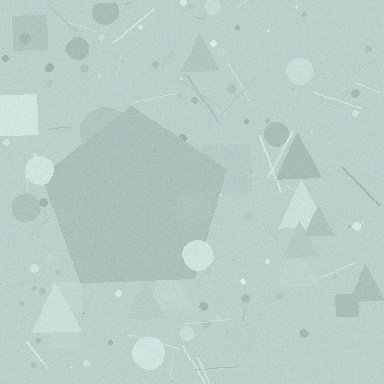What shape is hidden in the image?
A pentagon is hidden in the image.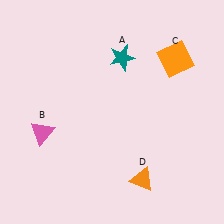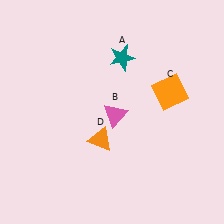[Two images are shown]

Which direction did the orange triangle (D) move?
The orange triangle (D) moved left.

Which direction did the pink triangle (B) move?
The pink triangle (B) moved right.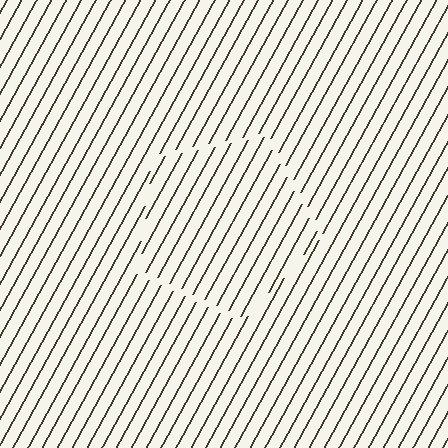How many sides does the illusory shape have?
5 sides — the line-ends trace a pentagon.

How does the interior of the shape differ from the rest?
The interior of the shape contains the same grating, shifted by half a period — the contour is defined by the phase discontinuity where line-ends from the inner and outer gratings abut.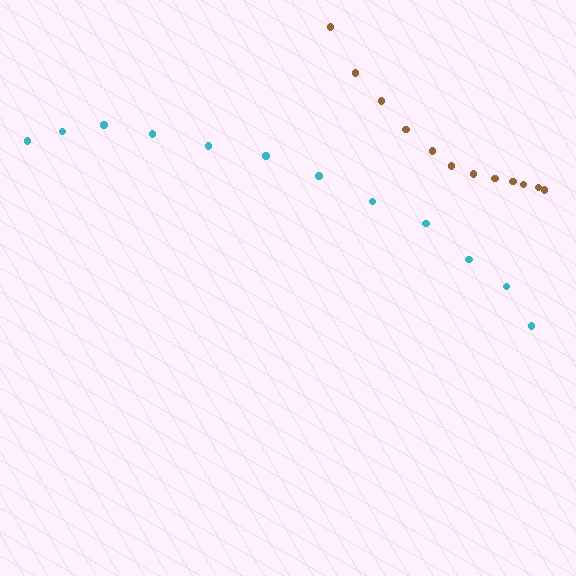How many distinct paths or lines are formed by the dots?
There are 2 distinct paths.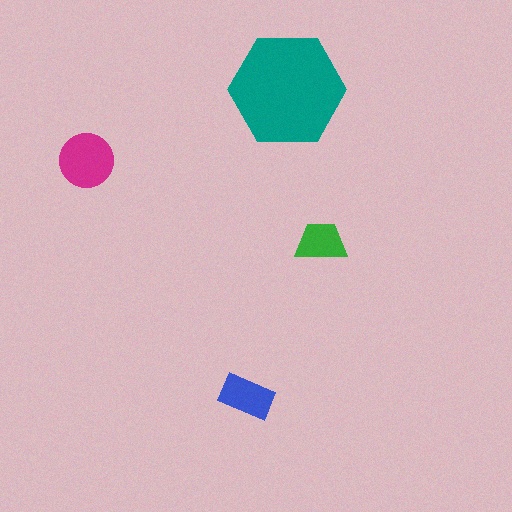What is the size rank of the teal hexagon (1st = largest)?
1st.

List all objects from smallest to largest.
The green trapezoid, the blue rectangle, the magenta circle, the teal hexagon.